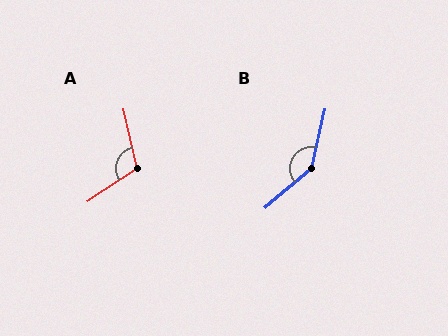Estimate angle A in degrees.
Approximately 111 degrees.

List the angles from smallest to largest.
A (111°), B (143°).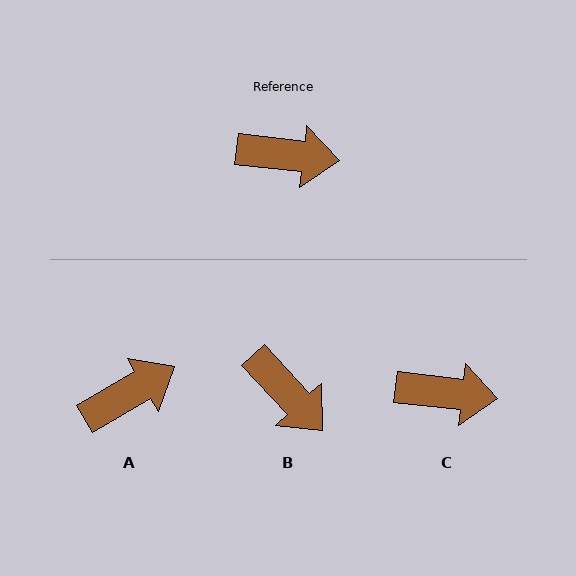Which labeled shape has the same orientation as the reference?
C.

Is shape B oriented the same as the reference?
No, it is off by about 41 degrees.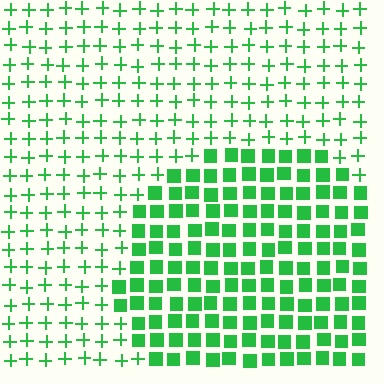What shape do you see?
I see a circle.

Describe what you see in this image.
The image is filled with small green elements arranged in a uniform grid. A circle-shaped region contains squares, while the surrounding area contains plus signs. The boundary is defined purely by the change in element shape.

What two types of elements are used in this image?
The image uses squares inside the circle region and plus signs outside it.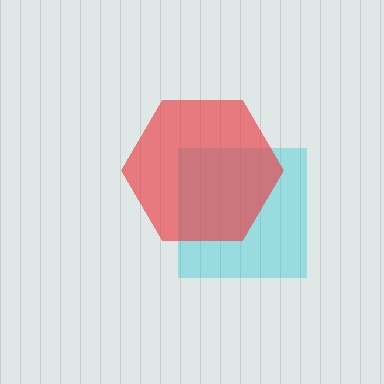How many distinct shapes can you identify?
There are 2 distinct shapes: a cyan square, a red hexagon.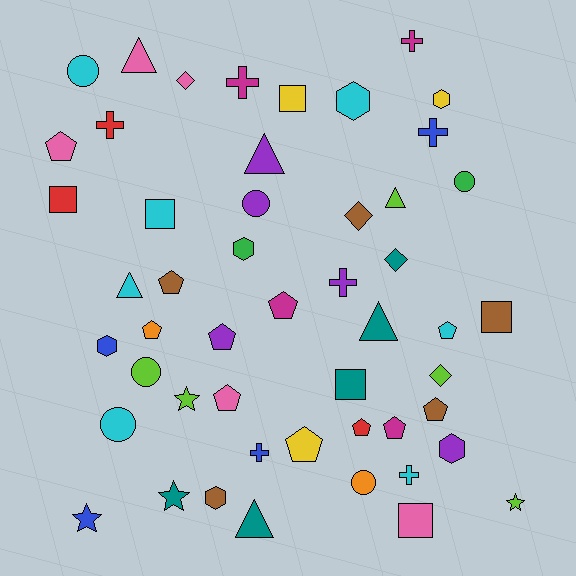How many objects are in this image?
There are 50 objects.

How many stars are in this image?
There are 4 stars.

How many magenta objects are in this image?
There are 4 magenta objects.